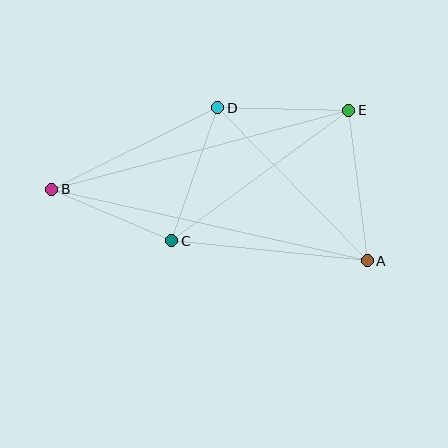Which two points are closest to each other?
Points B and C are closest to each other.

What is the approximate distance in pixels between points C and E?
The distance between C and E is approximately 220 pixels.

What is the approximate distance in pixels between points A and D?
The distance between A and D is approximately 214 pixels.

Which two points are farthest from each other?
Points A and B are farthest from each other.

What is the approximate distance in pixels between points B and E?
The distance between B and E is approximately 307 pixels.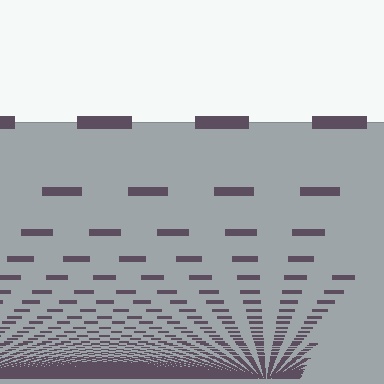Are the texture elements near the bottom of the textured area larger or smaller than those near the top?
Smaller. The gradient is inverted — elements near the bottom are smaller and denser.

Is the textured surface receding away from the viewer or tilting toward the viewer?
The surface appears to tilt toward the viewer. Texture elements get larger and sparser toward the top.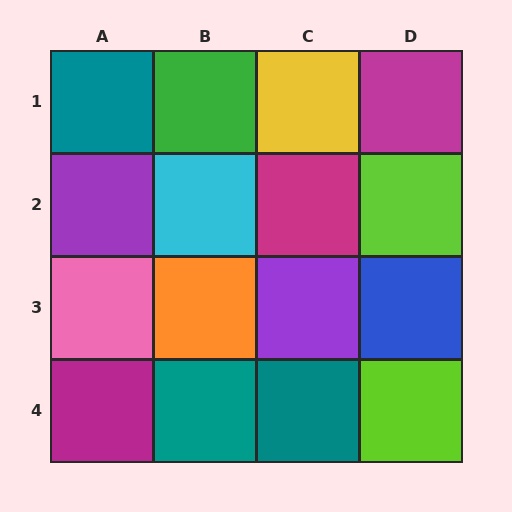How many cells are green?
1 cell is green.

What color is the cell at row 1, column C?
Yellow.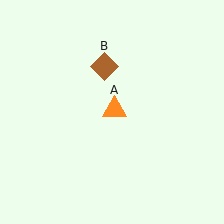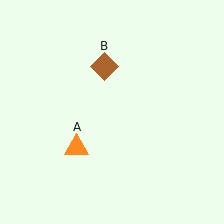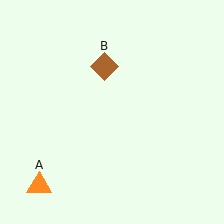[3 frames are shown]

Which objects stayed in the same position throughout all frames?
Brown diamond (object B) remained stationary.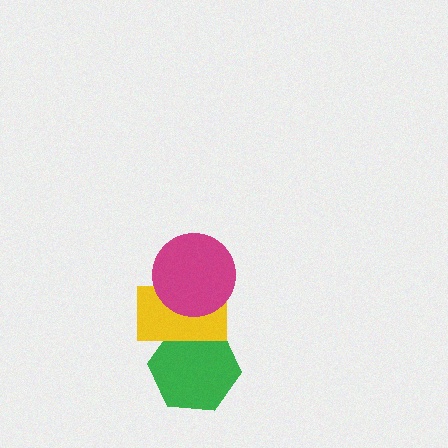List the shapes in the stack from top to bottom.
From top to bottom: the magenta circle, the yellow rectangle, the green hexagon.